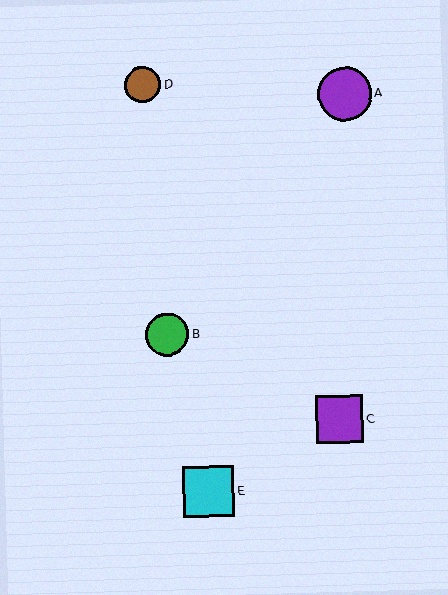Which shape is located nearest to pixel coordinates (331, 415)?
The purple square (labeled C) at (340, 419) is nearest to that location.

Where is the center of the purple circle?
The center of the purple circle is at (345, 94).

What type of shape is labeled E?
Shape E is a cyan square.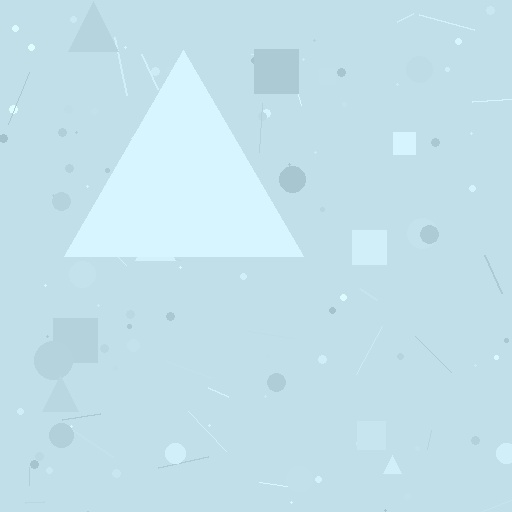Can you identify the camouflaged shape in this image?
The camouflaged shape is a triangle.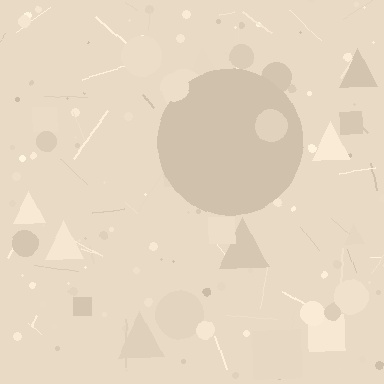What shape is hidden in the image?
A circle is hidden in the image.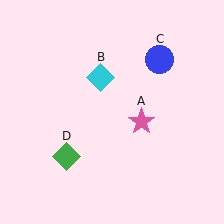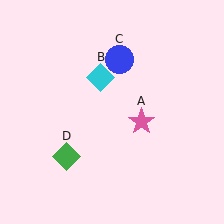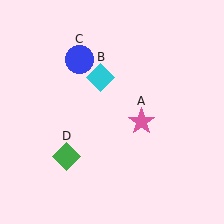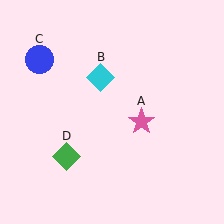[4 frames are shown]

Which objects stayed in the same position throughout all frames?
Pink star (object A) and cyan diamond (object B) and green diamond (object D) remained stationary.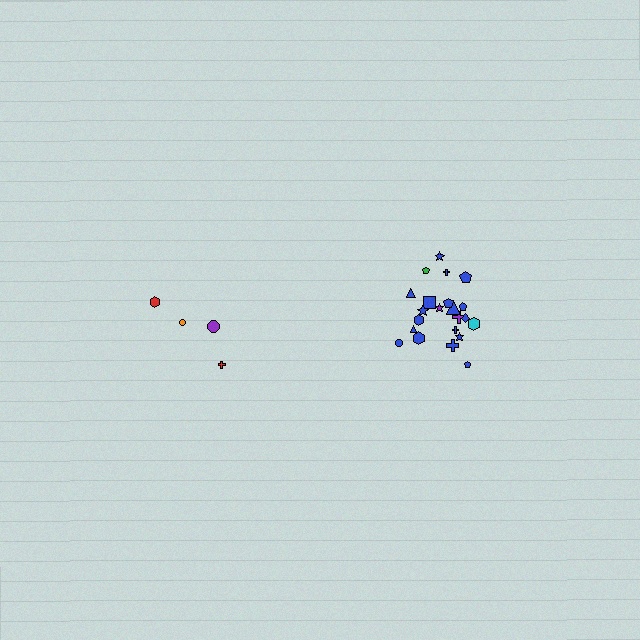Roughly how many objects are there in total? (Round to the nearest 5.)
Roughly 25 objects in total.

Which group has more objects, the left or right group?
The right group.